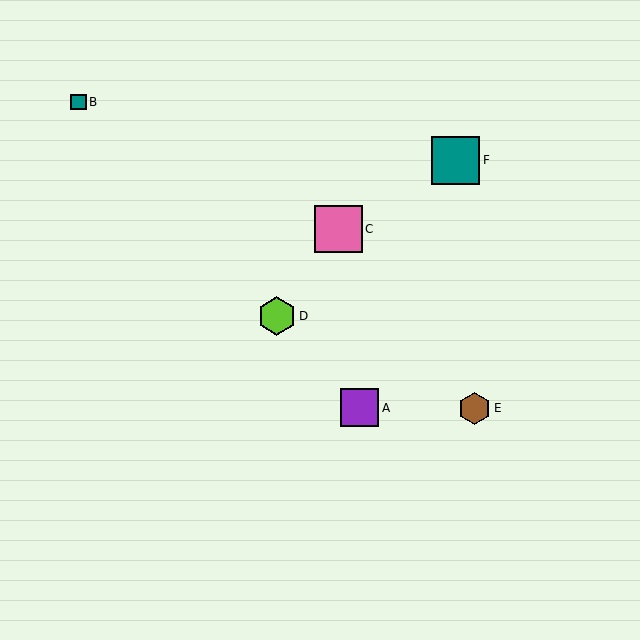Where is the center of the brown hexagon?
The center of the brown hexagon is at (475, 408).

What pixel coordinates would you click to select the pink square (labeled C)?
Click at (339, 229) to select the pink square C.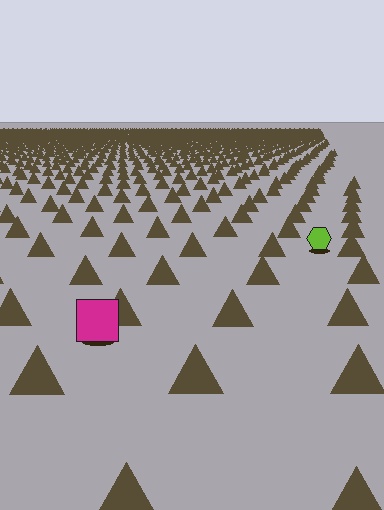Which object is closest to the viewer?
The magenta square is closest. The texture marks near it are larger and more spread out.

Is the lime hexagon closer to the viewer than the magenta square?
No. The magenta square is closer — you can tell from the texture gradient: the ground texture is coarser near it.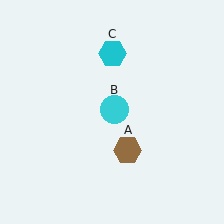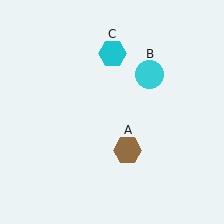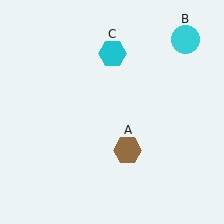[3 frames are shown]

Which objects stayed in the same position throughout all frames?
Brown hexagon (object A) and cyan hexagon (object C) remained stationary.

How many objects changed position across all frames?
1 object changed position: cyan circle (object B).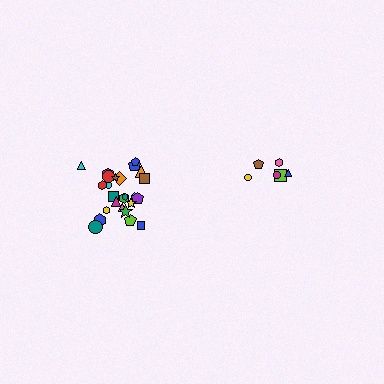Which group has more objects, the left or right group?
The left group.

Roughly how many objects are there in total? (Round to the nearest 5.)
Roughly 30 objects in total.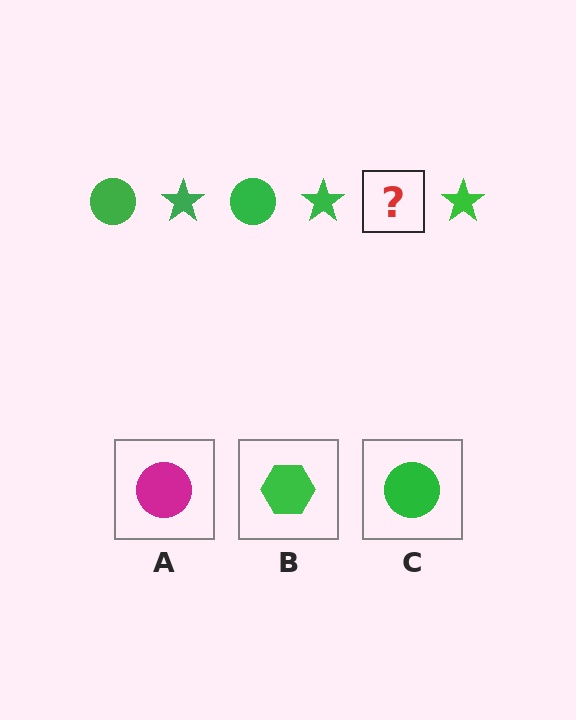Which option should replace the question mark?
Option C.